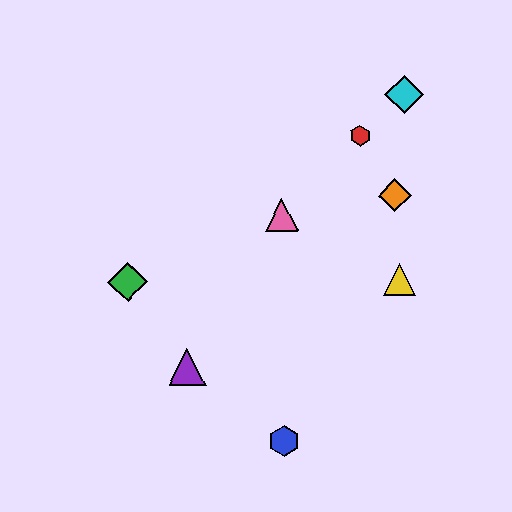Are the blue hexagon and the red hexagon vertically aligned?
No, the blue hexagon is at x≈284 and the red hexagon is at x≈360.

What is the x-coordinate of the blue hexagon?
The blue hexagon is at x≈284.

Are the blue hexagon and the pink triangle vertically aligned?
Yes, both are at x≈284.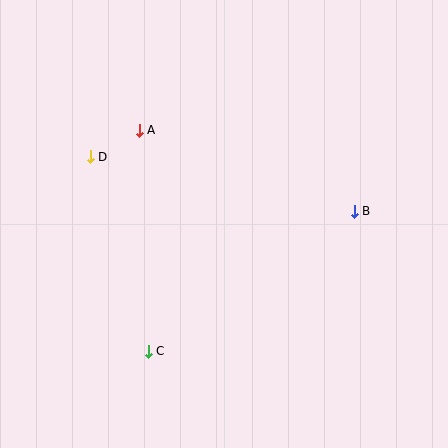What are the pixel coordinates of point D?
Point D is at (90, 157).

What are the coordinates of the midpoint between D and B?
The midpoint between D and B is at (222, 184).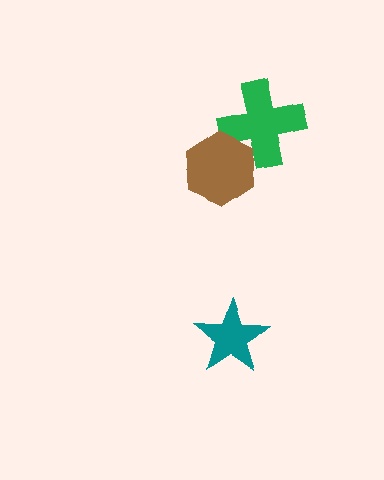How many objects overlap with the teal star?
0 objects overlap with the teal star.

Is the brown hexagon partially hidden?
No, no other shape covers it.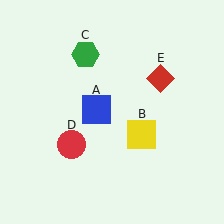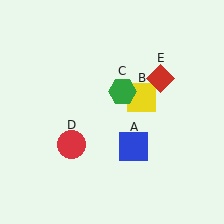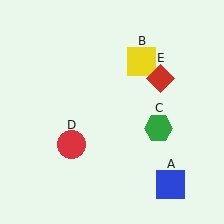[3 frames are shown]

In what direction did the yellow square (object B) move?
The yellow square (object B) moved up.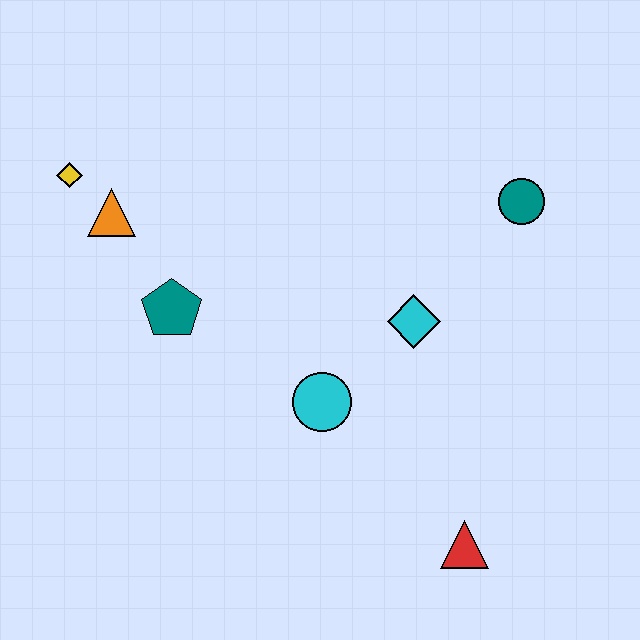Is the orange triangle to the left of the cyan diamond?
Yes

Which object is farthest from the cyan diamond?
The yellow diamond is farthest from the cyan diamond.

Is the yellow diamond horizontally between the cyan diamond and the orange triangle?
No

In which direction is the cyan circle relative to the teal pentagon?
The cyan circle is to the right of the teal pentagon.